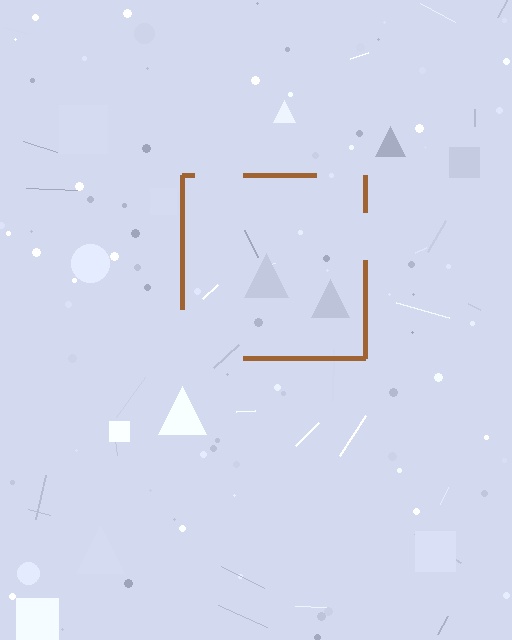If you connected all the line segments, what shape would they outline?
They would outline a square.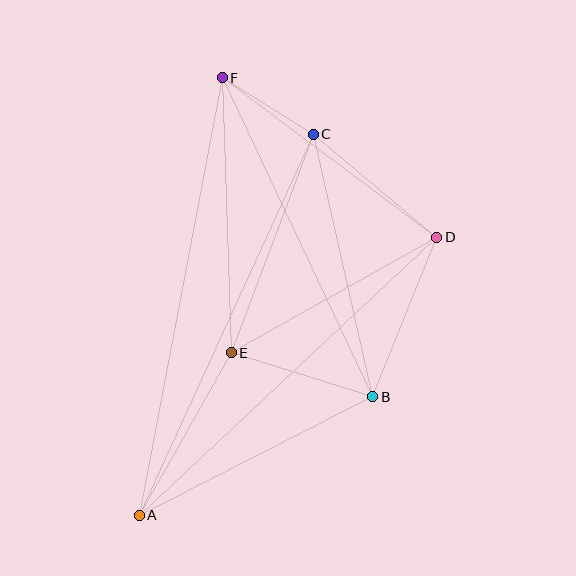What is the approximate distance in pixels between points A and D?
The distance between A and D is approximately 407 pixels.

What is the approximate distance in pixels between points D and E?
The distance between D and E is approximately 236 pixels.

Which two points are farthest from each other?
Points A and F are farthest from each other.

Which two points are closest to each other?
Points C and F are closest to each other.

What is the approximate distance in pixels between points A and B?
The distance between A and B is approximately 262 pixels.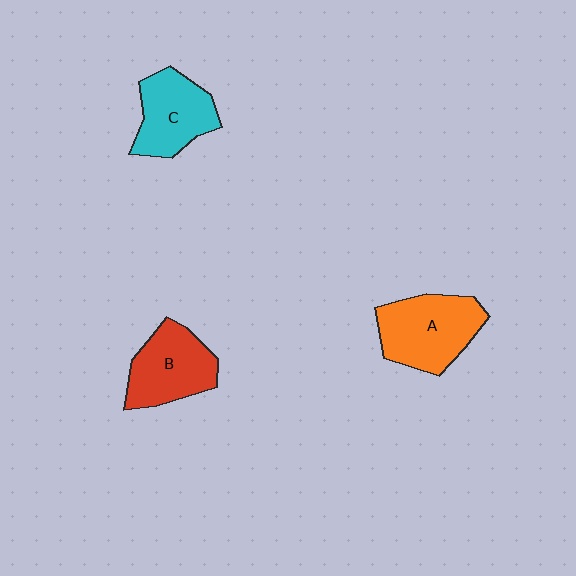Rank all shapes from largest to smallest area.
From largest to smallest: A (orange), B (red), C (cyan).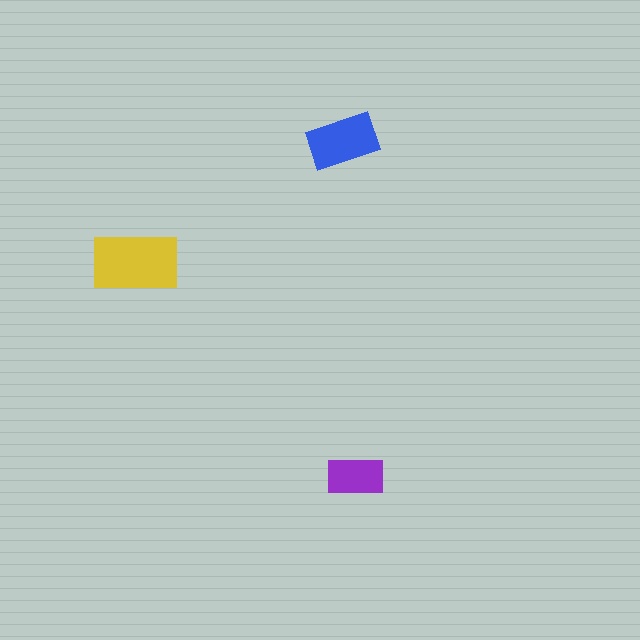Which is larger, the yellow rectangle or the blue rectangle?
The yellow one.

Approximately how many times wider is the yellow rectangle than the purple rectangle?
About 1.5 times wider.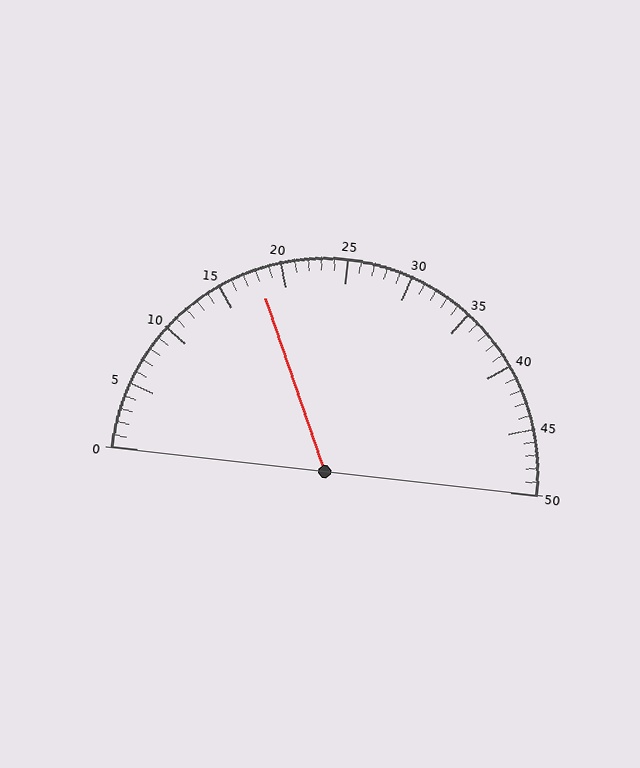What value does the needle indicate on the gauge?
The needle indicates approximately 18.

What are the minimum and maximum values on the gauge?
The gauge ranges from 0 to 50.